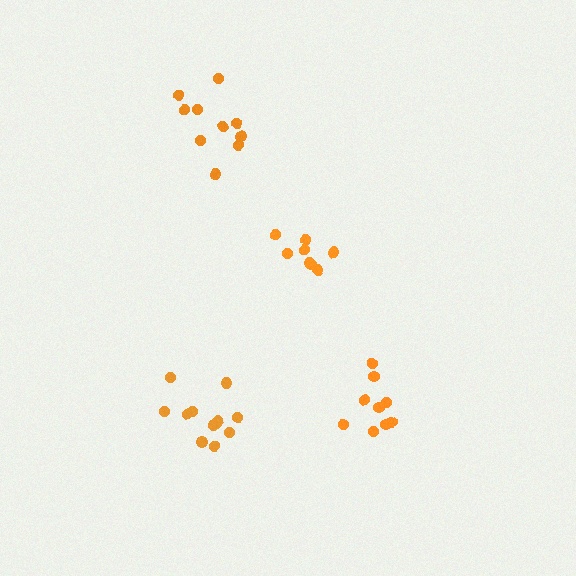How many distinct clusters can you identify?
There are 4 distinct clusters.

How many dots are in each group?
Group 1: 12 dots, Group 2: 8 dots, Group 3: 10 dots, Group 4: 9 dots (39 total).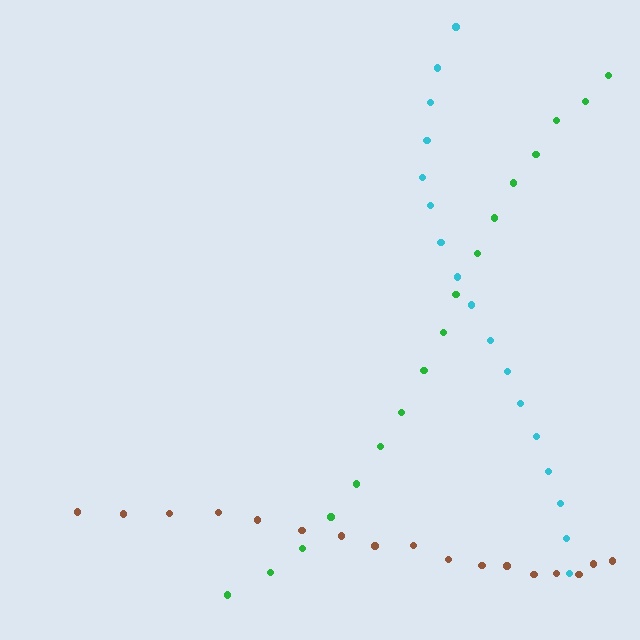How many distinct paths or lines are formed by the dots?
There are 3 distinct paths.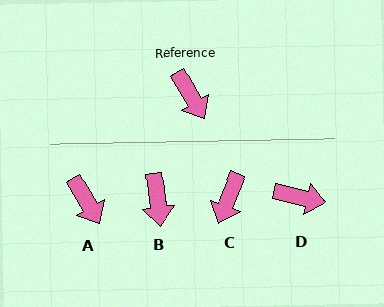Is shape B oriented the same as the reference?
No, it is off by about 23 degrees.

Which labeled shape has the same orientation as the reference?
A.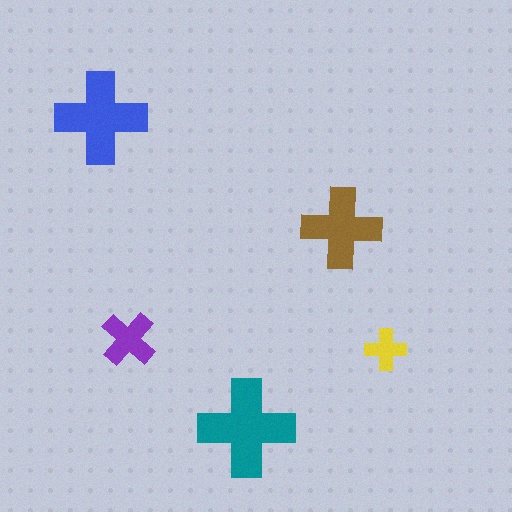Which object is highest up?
The blue cross is topmost.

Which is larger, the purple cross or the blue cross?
The blue one.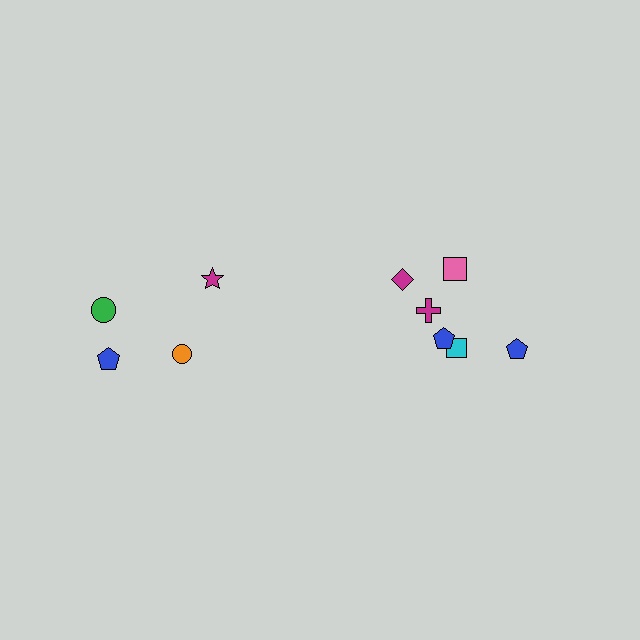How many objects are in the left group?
There are 4 objects.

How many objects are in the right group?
There are 6 objects.